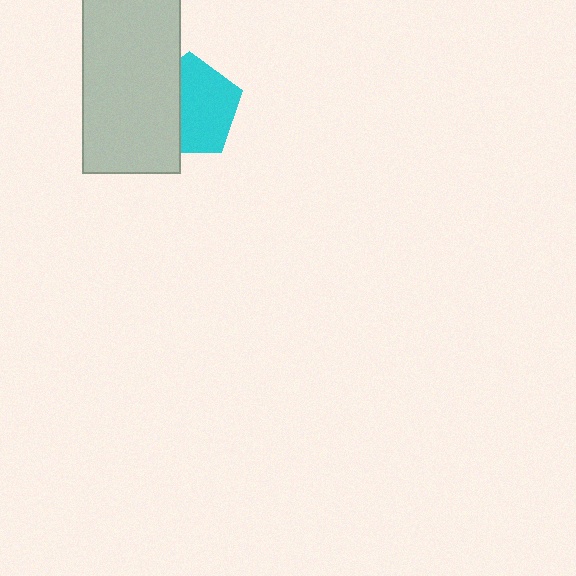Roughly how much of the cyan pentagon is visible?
About half of it is visible (roughly 60%).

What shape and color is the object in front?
The object in front is a light gray rectangle.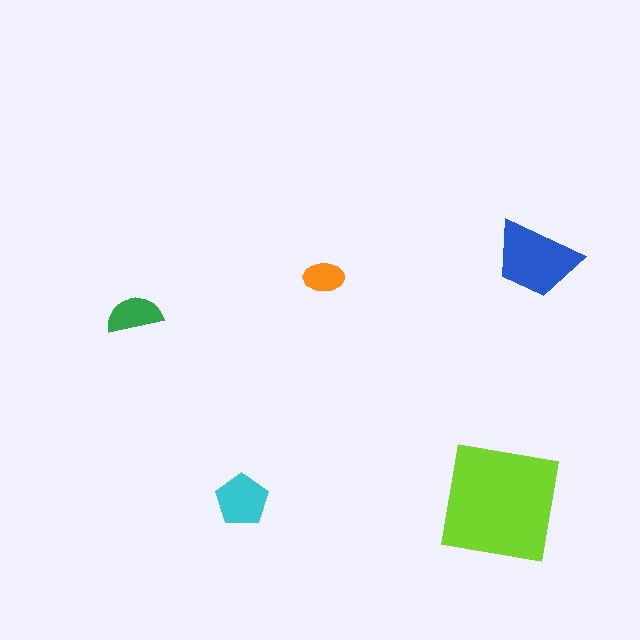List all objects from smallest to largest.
The orange ellipse, the green semicircle, the cyan pentagon, the blue trapezoid, the lime square.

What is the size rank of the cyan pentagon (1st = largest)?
3rd.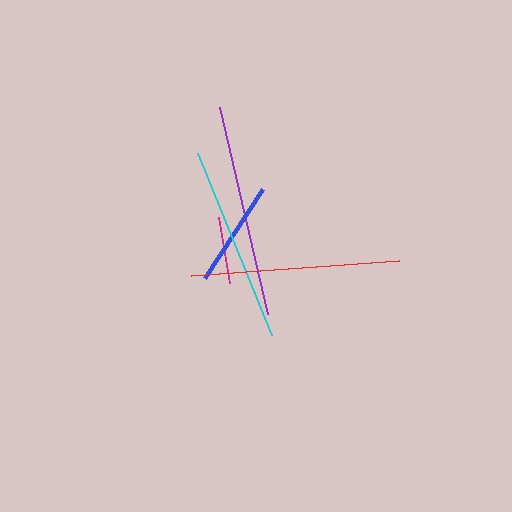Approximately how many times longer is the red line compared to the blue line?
The red line is approximately 2.0 times the length of the blue line.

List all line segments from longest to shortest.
From longest to shortest: purple, red, cyan, blue, magenta.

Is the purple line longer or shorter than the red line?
The purple line is longer than the red line.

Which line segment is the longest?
The purple line is the longest at approximately 213 pixels.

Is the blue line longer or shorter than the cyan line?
The cyan line is longer than the blue line.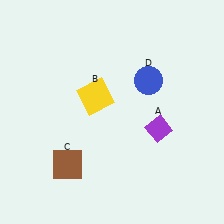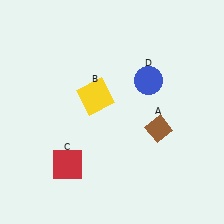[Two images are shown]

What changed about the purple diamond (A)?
In Image 1, A is purple. In Image 2, it changed to brown.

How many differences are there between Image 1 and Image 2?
There are 2 differences between the two images.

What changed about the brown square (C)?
In Image 1, C is brown. In Image 2, it changed to red.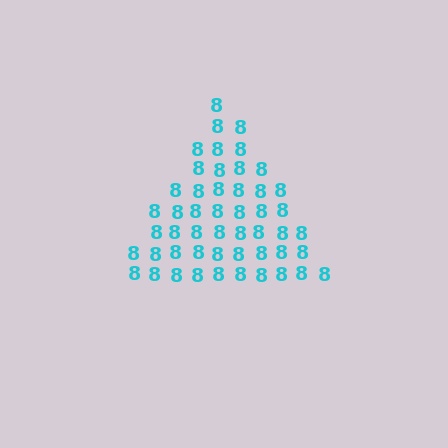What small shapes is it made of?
It is made of small digit 8's.